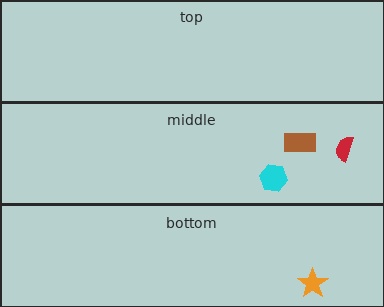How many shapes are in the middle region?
3.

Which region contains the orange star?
The bottom region.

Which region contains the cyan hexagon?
The middle region.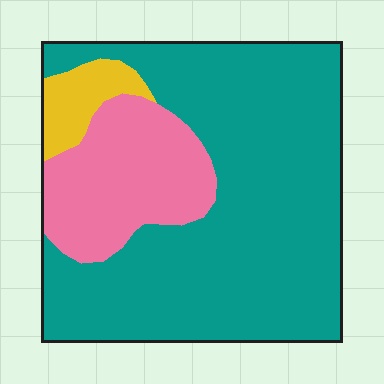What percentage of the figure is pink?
Pink takes up about one fifth (1/5) of the figure.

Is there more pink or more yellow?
Pink.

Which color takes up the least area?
Yellow, at roughly 5%.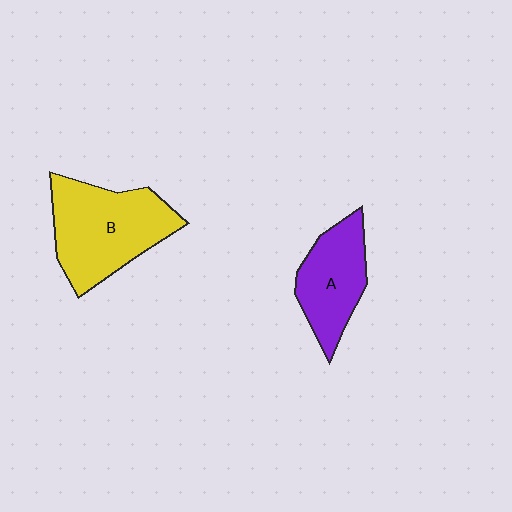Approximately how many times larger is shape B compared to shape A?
Approximately 1.5 times.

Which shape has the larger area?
Shape B (yellow).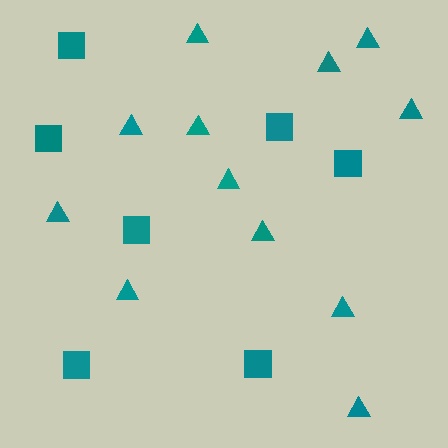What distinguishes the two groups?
There are 2 groups: one group of squares (7) and one group of triangles (12).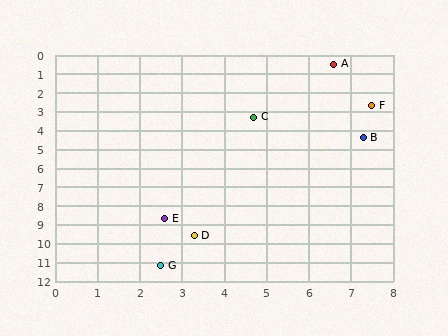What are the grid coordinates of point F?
Point F is at approximately (7.5, 2.7).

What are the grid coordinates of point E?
Point E is at approximately (2.6, 8.7).